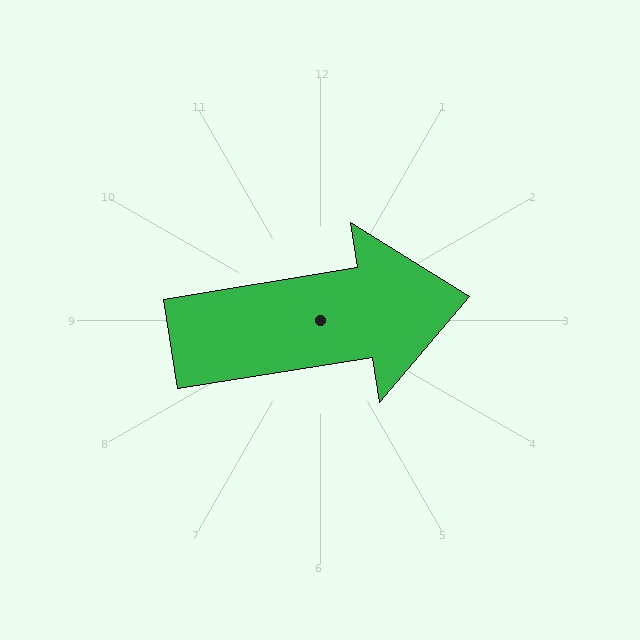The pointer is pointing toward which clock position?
Roughly 3 o'clock.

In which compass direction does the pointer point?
East.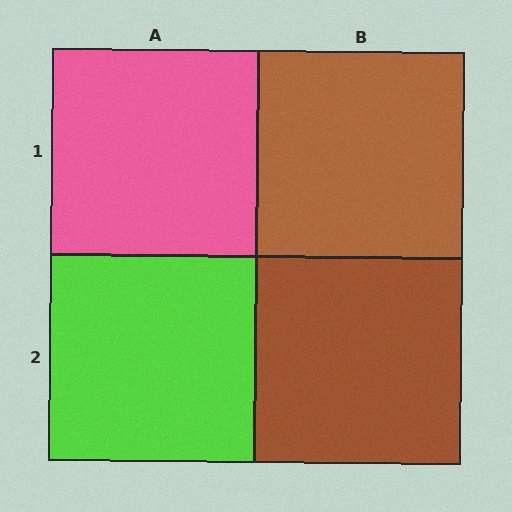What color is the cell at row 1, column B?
Brown.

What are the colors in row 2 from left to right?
Lime, brown.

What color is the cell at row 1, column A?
Pink.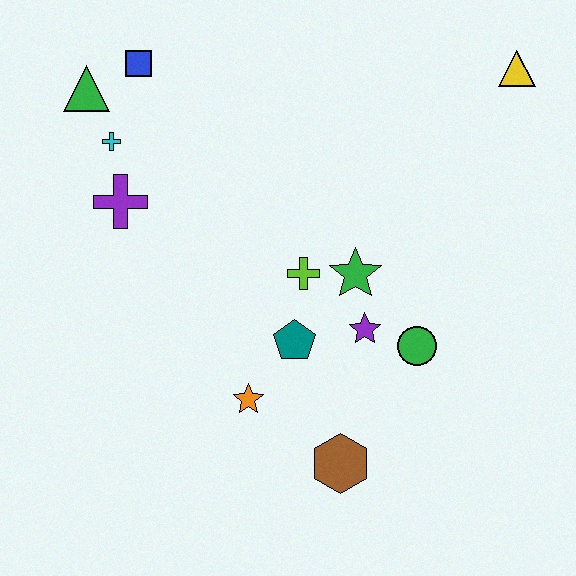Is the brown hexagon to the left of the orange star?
No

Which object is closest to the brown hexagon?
The orange star is closest to the brown hexagon.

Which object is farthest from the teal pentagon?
The yellow triangle is farthest from the teal pentagon.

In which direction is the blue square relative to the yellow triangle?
The blue square is to the left of the yellow triangle.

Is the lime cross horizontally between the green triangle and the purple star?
Yes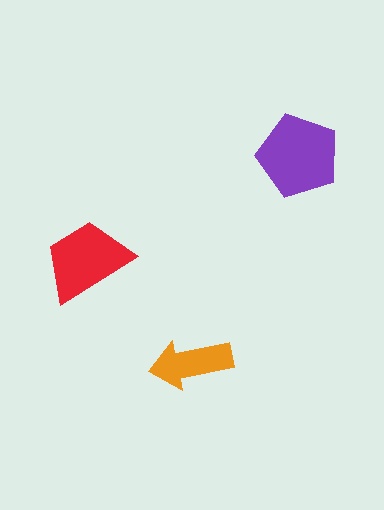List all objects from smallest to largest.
The orange arrow, the red trapezoid, the purple pentagon.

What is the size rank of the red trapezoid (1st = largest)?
2nd.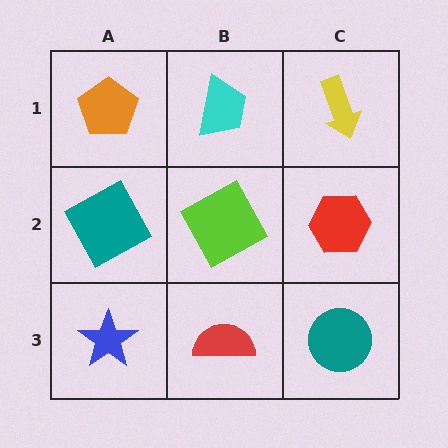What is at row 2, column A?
A teal square.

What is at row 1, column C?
A yellow arrow.